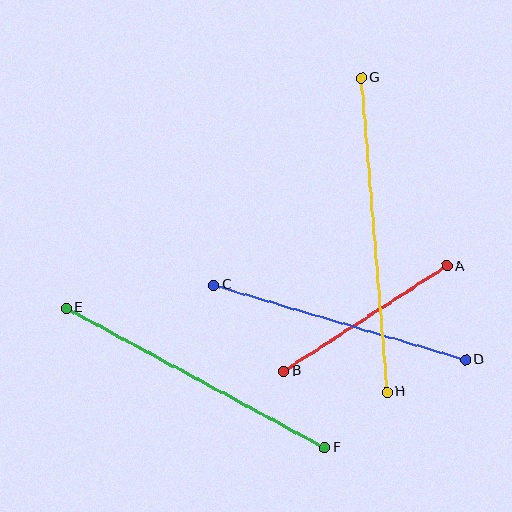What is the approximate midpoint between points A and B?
The midpoint is at approximately (365, 319) pixels.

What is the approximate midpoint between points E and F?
The midpoint is at approximately (195, 378) pixels.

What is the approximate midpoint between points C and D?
The midpoint is at approximately (340, 322) pixels.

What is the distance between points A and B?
The distance is approximately 194 pixels.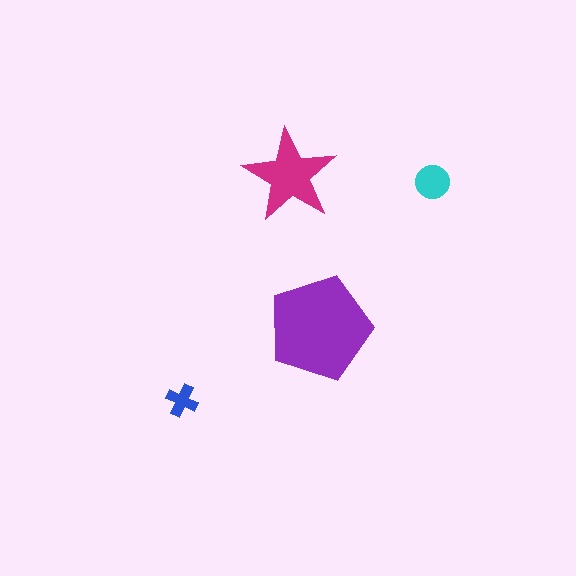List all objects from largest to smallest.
The purple pentagon, the magenta star, the cyan circle, the blue cross.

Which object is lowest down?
The blue cross is bottommost.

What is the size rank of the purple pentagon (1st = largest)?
1st.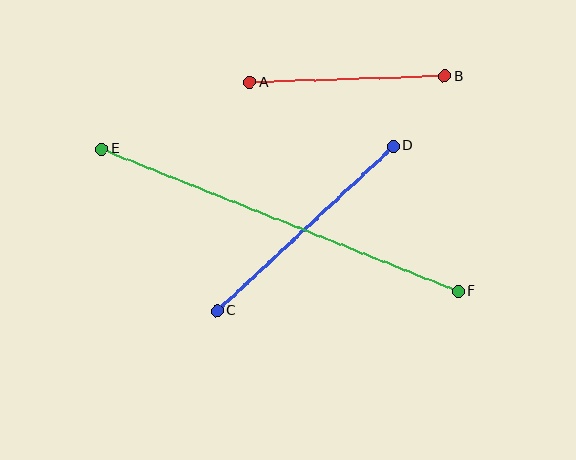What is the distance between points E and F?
The distance is approximately 384 pixels.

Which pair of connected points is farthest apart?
Points E and F are farthest apart.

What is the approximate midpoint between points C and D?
The midpoint is at approximately (305, 228) pixels.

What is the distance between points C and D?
The distance is approximately 241 pixels.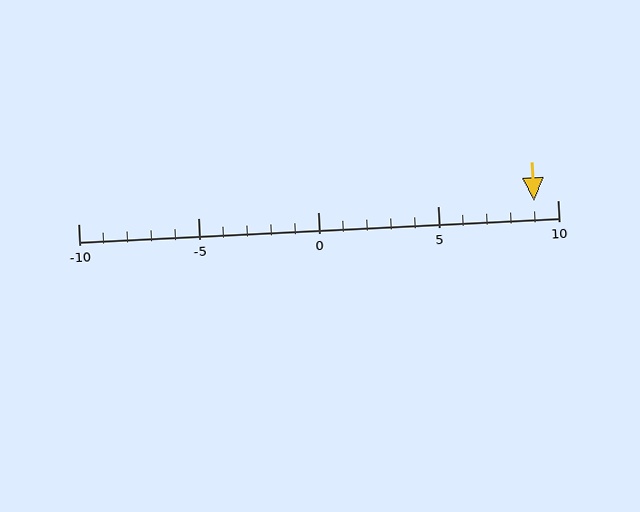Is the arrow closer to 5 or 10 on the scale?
The arrow is closer to 10.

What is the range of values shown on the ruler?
The ruler shows values from -10 to 10.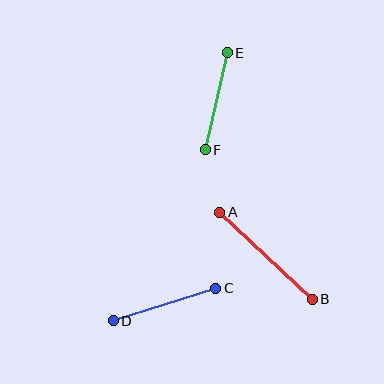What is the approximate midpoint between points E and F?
The midpoint is at approximately (216, 101) pixels.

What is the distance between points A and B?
The distance is approximately 127 pixels.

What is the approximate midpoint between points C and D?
The midpoint is at approximately (164, 305) pixels.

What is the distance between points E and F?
The distance is approximately 99 pixels.